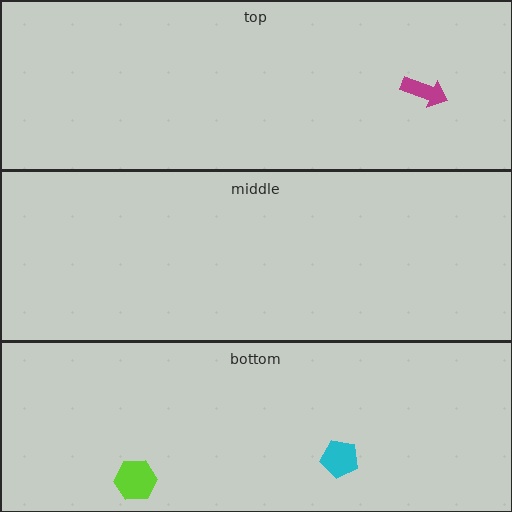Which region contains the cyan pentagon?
The bottom region.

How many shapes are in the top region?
1.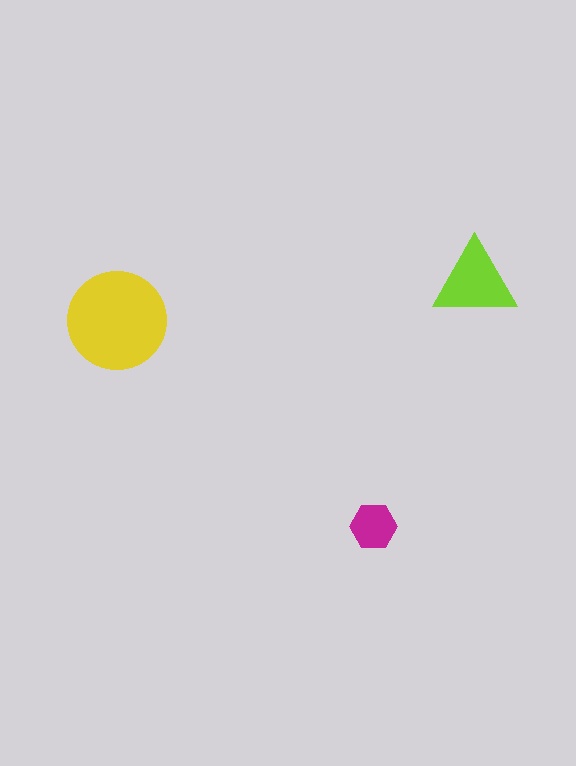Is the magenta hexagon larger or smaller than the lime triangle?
Smaller.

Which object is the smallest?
The magenta hexagon.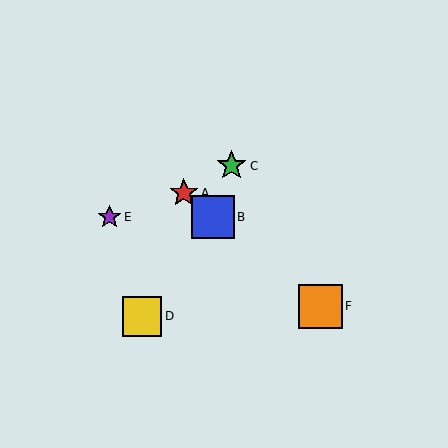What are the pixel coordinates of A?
Object A is at (184, 193).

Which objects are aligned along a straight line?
Objects A, B, F are aligned along a straight line.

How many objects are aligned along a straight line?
3 objects (A, B, F) are aligned along a straight line.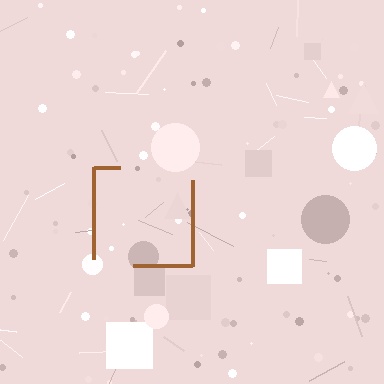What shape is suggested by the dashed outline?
The dashed outline suggests a square.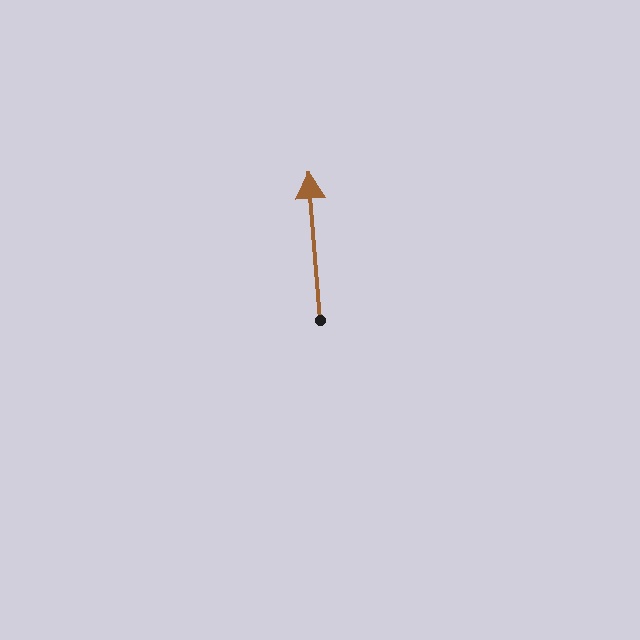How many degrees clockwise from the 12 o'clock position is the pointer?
Approximately 356 degrees.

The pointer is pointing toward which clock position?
Roughly 12 o'clock.